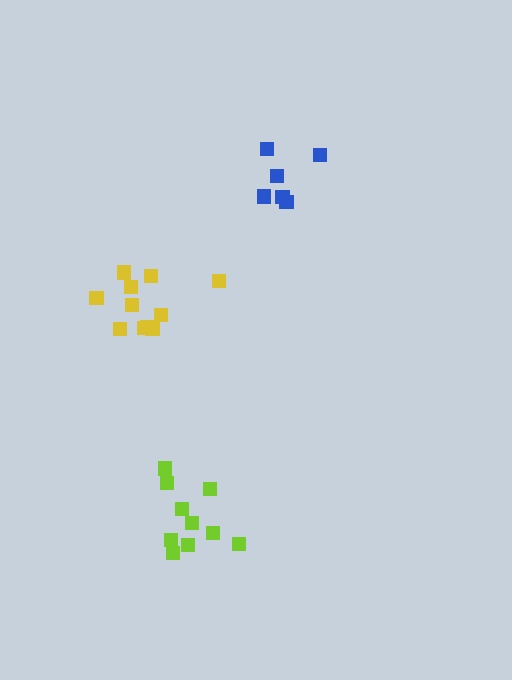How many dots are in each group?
Group 1: 6 dots, Group 2: 11 dots, Group 3: 10 dots (27 total).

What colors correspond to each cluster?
The clusters are colored: blue, yellow, lime.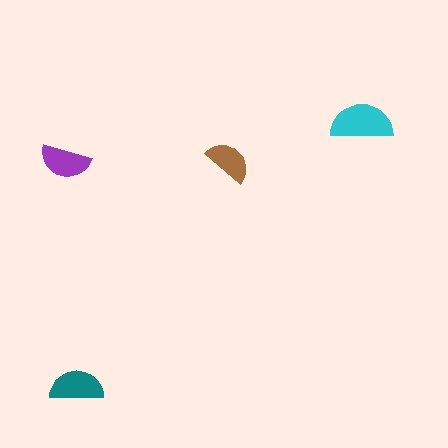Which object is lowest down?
The teal semicircle is bottommost.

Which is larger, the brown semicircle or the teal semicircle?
The teal one.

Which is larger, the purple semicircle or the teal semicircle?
The teal one.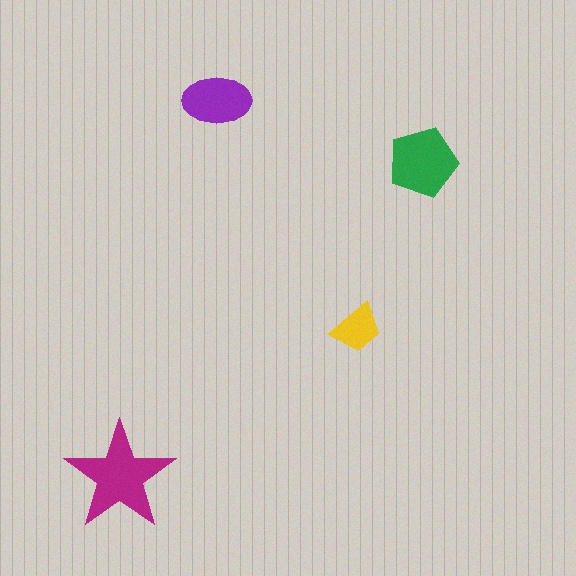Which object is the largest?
The magenta star.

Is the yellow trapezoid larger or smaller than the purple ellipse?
Smaller.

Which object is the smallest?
The yellow trapezoid.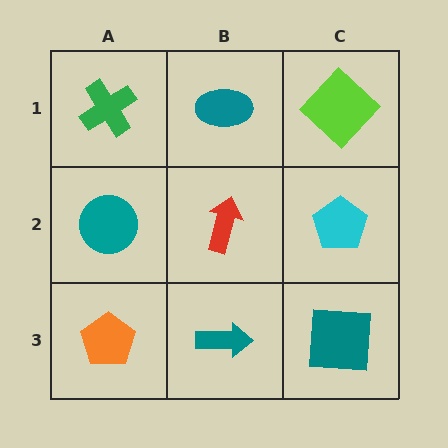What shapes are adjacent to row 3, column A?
A teal circle (row 2, column A), a teal arrow (row 3, column B).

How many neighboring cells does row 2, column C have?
3.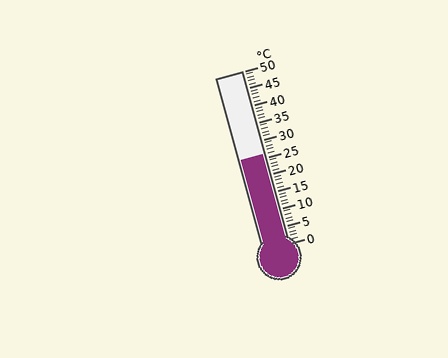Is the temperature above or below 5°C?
The temperature is above 5°C.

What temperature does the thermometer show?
The thermometer shows approximately 26°C.